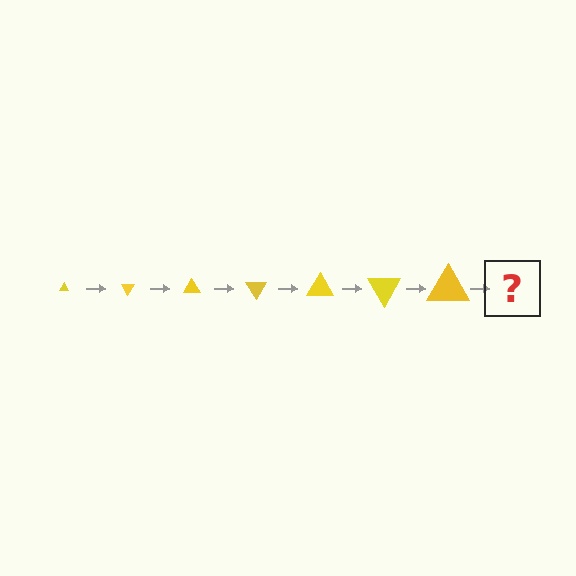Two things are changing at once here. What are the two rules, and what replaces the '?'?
The two rules are that the triangle grows larger each step and it rotates 60 degrees each step. The '?' should be a triangle, larger than the previous one and rotated 420 degrees from the start.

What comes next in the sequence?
The next element should be a triangle, larger than the previous one and rotated 420 degrees from the start.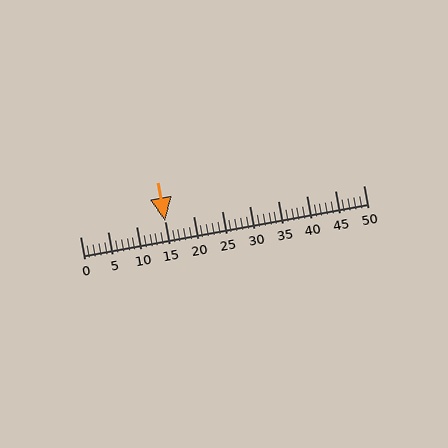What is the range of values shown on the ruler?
The ruler shows values from 0 to 50.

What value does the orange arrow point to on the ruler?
The orange arrow points to approximately 15.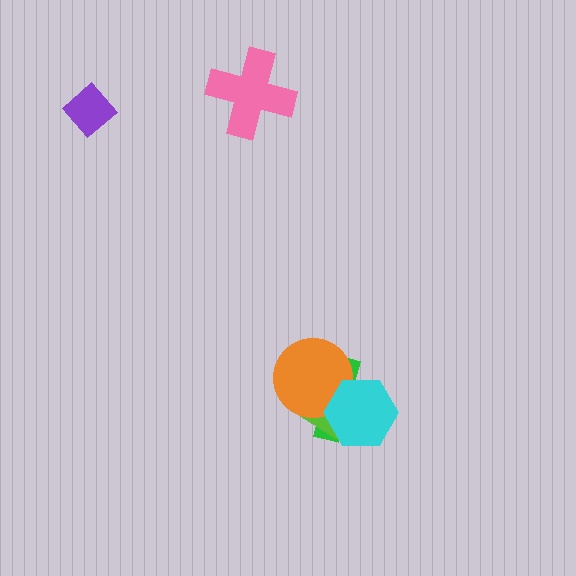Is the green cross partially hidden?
Yes, it is partially covered by another shape.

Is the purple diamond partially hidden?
No, no other shape covers it.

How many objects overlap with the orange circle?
3 objects overlap with the orange circle.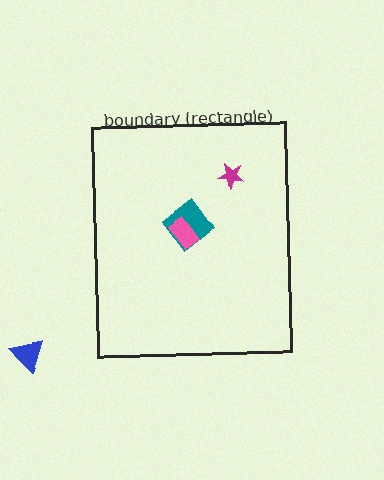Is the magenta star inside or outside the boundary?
Inside.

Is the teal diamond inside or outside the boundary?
Inside.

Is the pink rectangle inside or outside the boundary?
Inside.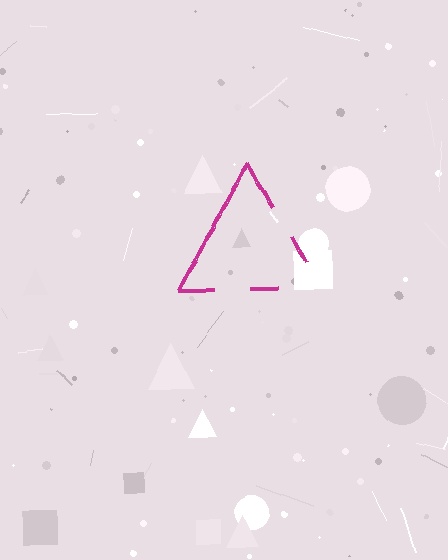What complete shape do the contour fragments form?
The contour fragments form a triangle.